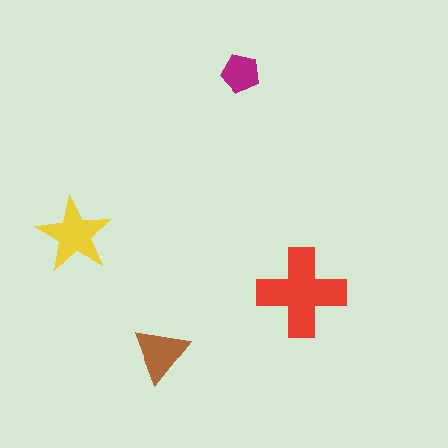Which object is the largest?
The red cross.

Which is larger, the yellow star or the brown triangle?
The yellow star.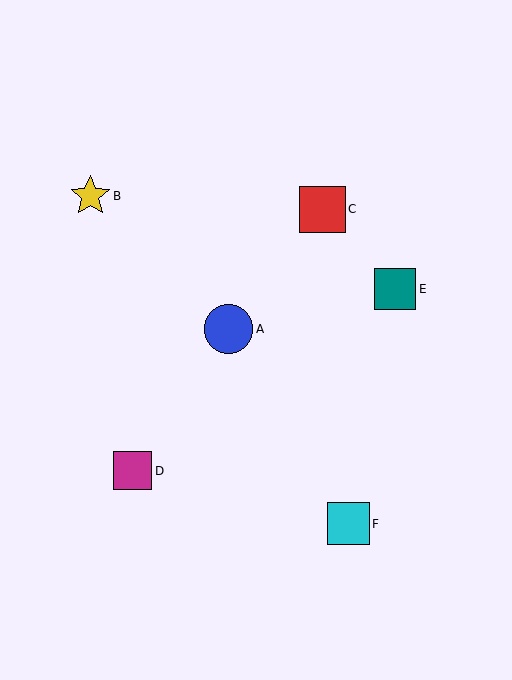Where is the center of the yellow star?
The center of the yellow star is at (90, 196).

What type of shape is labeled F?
Shape F is a cyan square.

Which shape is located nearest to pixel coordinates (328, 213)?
The red square (labeled C) at (322, 209) is nearest to that location.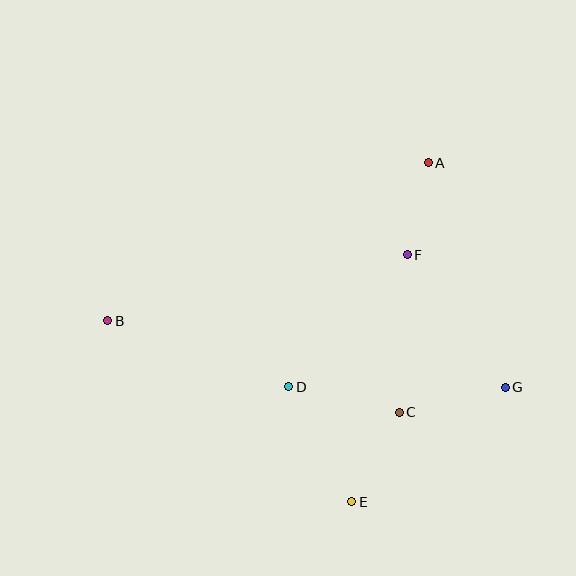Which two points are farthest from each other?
Points B and G are farthest from each other.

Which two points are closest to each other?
Points A and F are closest to each other.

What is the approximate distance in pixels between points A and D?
The distance between A and D is approximately 264 pixels.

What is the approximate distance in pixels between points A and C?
The distance between A and C is approximately 251 pixels.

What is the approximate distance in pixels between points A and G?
The distance between A and G is approximately 238 pixels.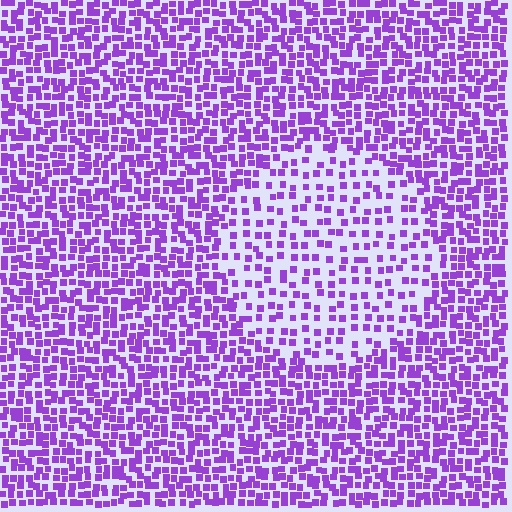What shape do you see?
I see a circle.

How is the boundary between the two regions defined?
The boundary is defined by a change in element density (approximately 2.0x ratio). All elements are the same color, size, and shape.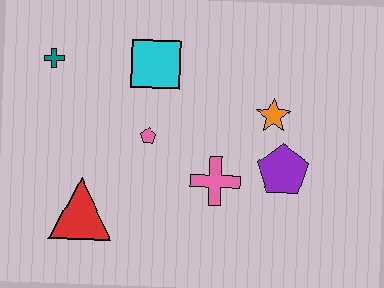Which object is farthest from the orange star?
The teal cross is farthest from the orange star.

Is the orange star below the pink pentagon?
No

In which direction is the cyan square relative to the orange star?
The cyan square is to the left of the orange star.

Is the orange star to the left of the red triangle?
No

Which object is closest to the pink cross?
The purple pentagon is closest to the pink cross.